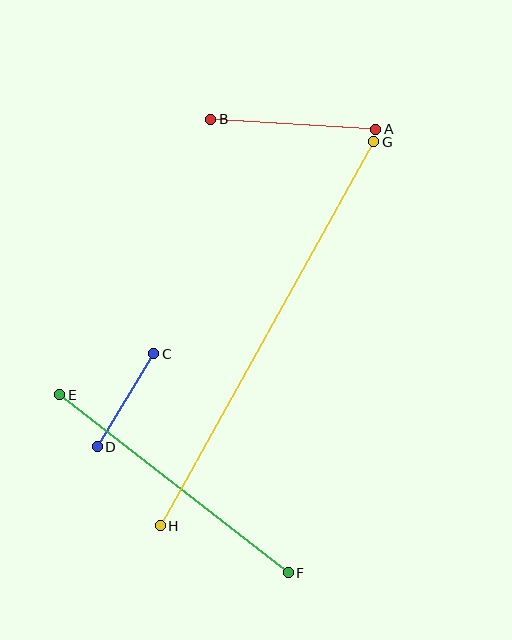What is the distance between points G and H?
The distance is approximately 439 pixels.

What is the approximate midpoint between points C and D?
The midpoint is at approximately (125, 400) pixels.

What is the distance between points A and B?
The distance is approximately 166 pixels.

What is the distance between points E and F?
The distance is approximately 290 pixels.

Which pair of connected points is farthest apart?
Points G and H are farthest apart.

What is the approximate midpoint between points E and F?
The midpoint is at approximately (174, 484) pixels.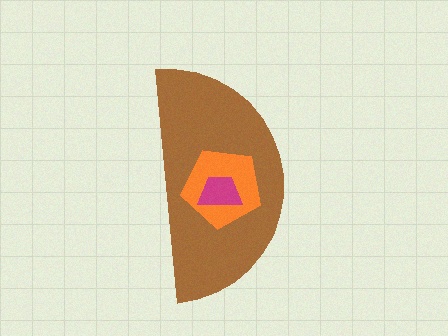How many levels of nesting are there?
3.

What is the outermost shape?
The brown semicircle.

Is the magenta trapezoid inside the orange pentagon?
Yes.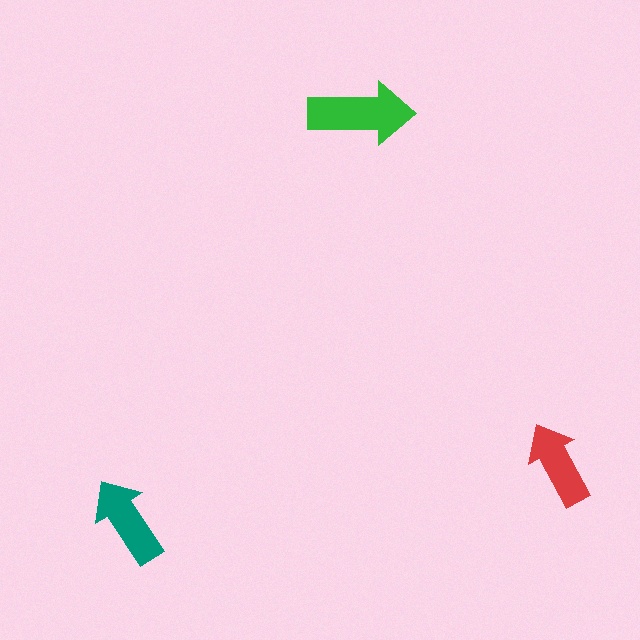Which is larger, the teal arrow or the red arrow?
The teal one.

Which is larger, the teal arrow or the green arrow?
The green one.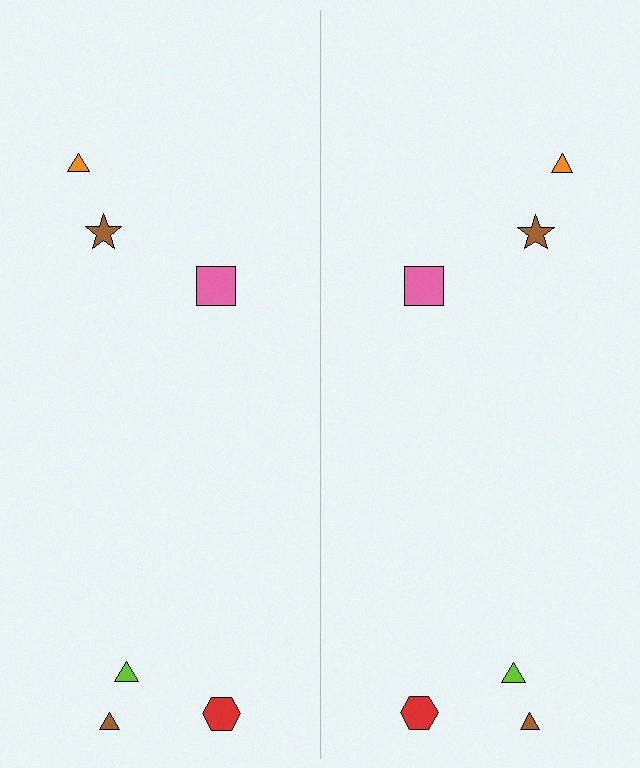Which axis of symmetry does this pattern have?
The pattern has a vertical axis of symmetry running through the center of the image.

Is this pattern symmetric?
Yes, this pattern has bilateral (reflection) symmetry.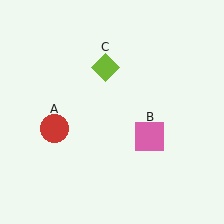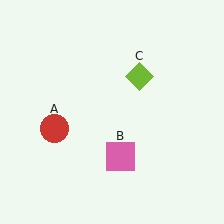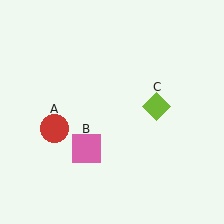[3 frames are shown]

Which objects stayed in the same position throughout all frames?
Red circle (object A) remained stationary.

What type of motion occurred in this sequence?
The pink square (object B), lime diamond (object C) rotated clockwise around the center of the scene.